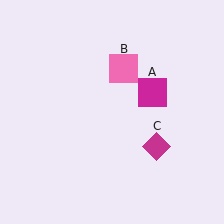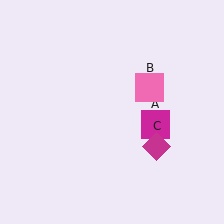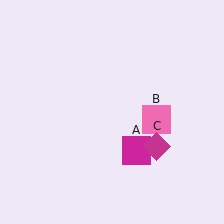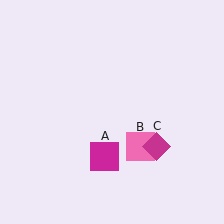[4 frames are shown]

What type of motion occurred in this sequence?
The magenta square (object A), pink square (object B) rotated clockwise around the center of the scene.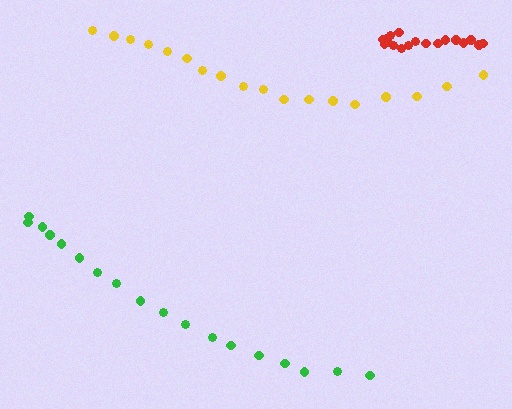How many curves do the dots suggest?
There are 3 distinct paths.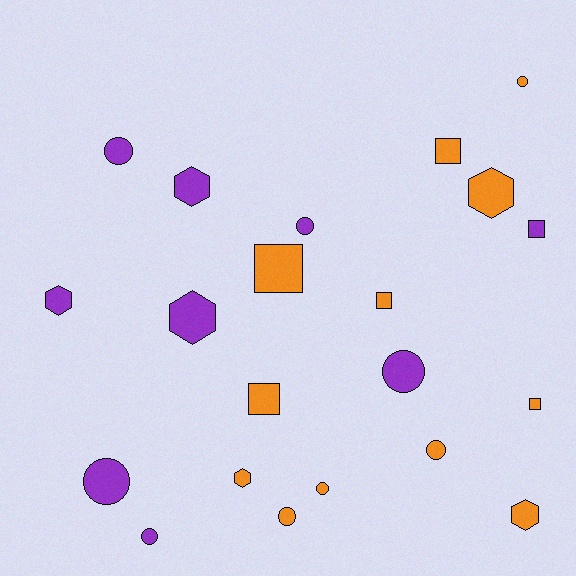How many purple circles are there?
There are 5 purple circles.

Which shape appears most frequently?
Circle, with 9 objects.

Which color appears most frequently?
Orange, with 12 objects.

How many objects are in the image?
There are 21 objects.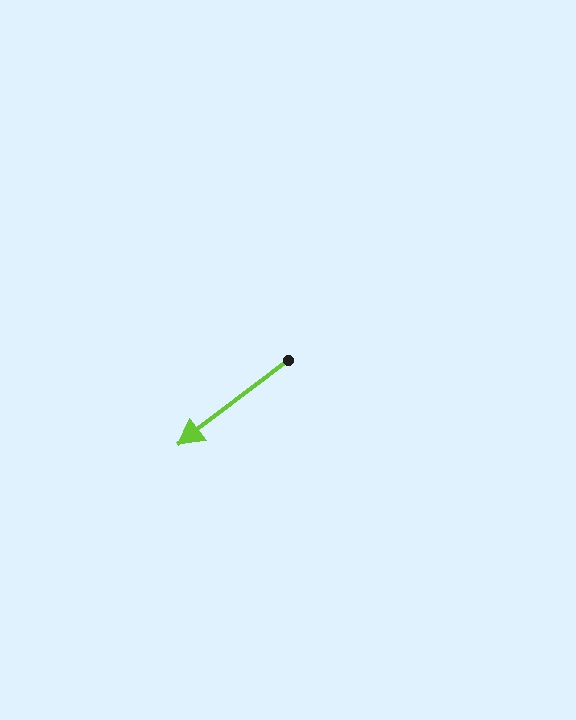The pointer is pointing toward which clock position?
Roughly 8 o'clock.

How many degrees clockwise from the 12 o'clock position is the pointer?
Approximately 232 degrees.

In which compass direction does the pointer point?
Southwest.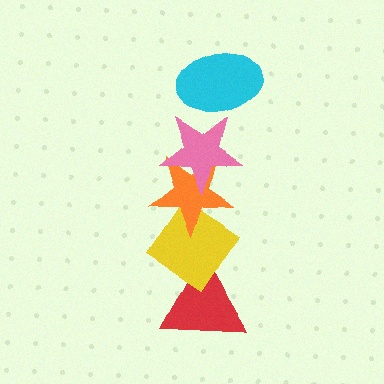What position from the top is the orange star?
The orange star is 3rd from the top.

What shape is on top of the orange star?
The pink star is on top of the orange star.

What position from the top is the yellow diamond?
The yellow diamond is 4th from the top.